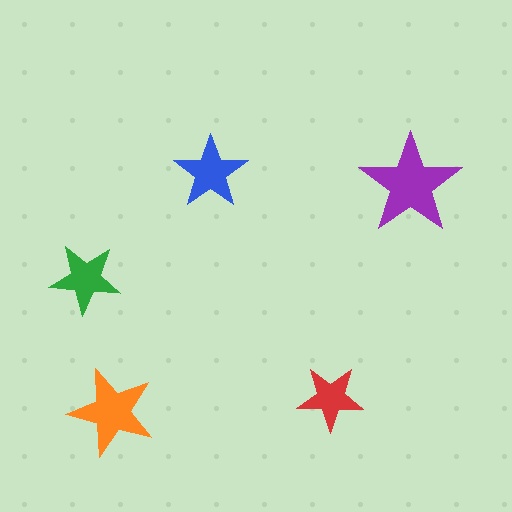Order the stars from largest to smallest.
the purple one, the orange one, the blue one, the green one, the red one.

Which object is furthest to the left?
The green star is leftmost.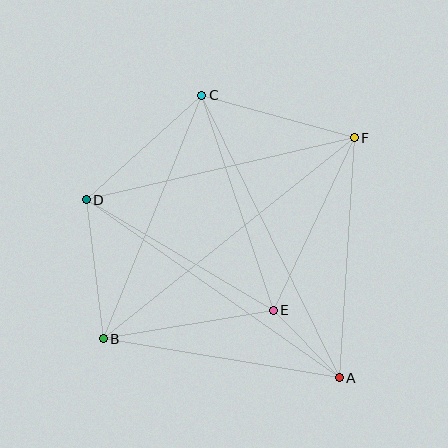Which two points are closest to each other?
Points A and E are closest to each other.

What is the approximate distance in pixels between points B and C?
The distance between B and C is approximately 263 pixels.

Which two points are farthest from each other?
Points B and F are farthest from each other.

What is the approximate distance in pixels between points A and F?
The distance between A and F is approximately 241 pixels.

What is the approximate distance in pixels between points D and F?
The distance between D and F is approximately 275 pixels.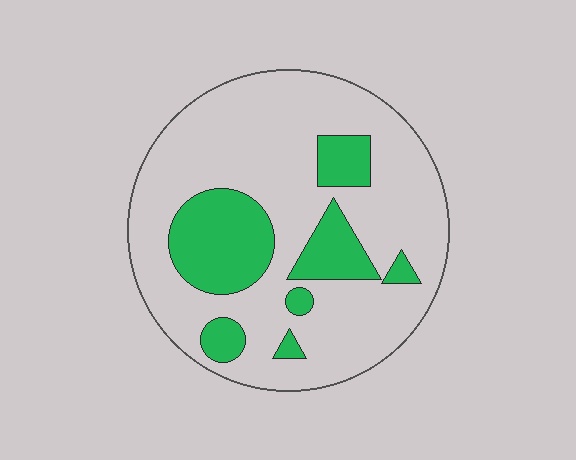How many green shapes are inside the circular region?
7.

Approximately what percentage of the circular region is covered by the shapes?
Approximately 25%.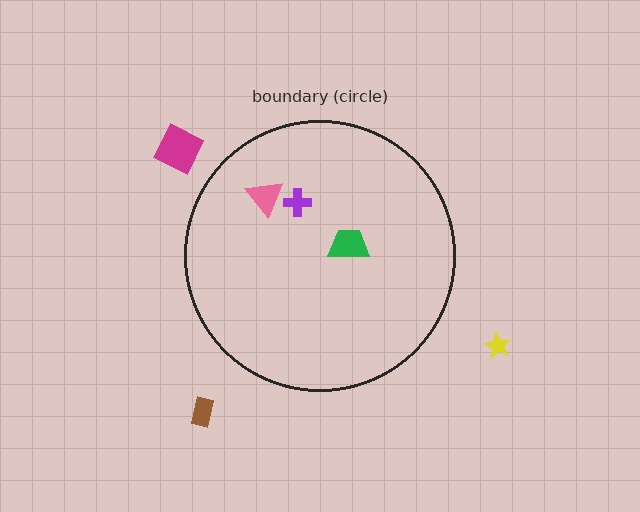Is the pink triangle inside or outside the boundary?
Inside.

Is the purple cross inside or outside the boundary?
Inside.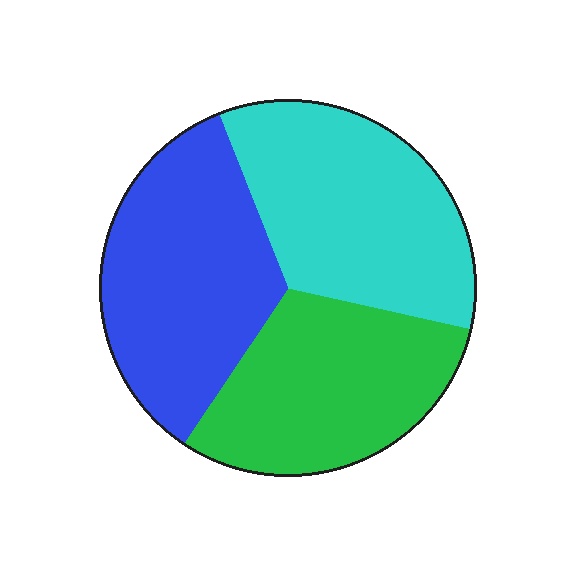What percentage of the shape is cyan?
Cyan covers 35% of the shape.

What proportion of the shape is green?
Green takes up about one third (1/3) of the shape.